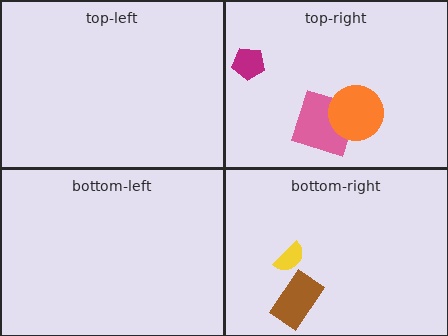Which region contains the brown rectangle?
The bottom-right region.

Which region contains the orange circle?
The top-right region.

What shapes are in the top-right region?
The pink square, the orange circle, the magenta pentagon.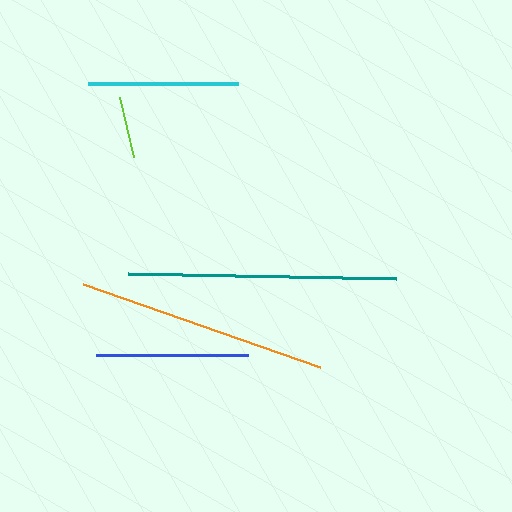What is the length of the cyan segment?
The cyan segment is approximately 150 pixels long.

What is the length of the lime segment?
The lime segment is approximately 62 pixels long.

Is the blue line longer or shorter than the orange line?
The orange line is longer than the blue line.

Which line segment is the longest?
The teal line is the longest at approximately 268 pixels.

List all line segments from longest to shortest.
From longest to shortest: teal, orange, blue, cyan, lime.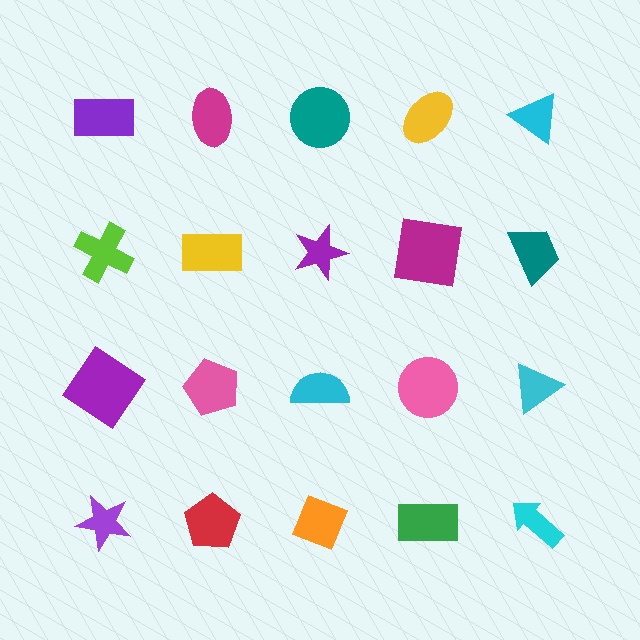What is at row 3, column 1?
A purple diamond.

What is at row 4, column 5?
A cyan arrow.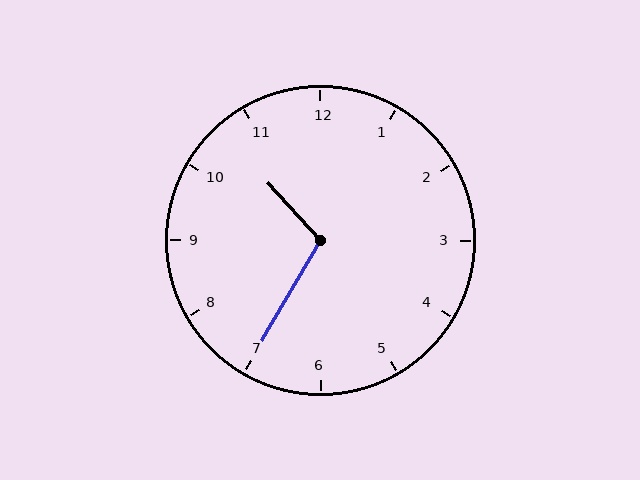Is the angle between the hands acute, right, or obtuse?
It is obtuse.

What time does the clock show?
10:35.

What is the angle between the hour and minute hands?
Approximately 108 degrees.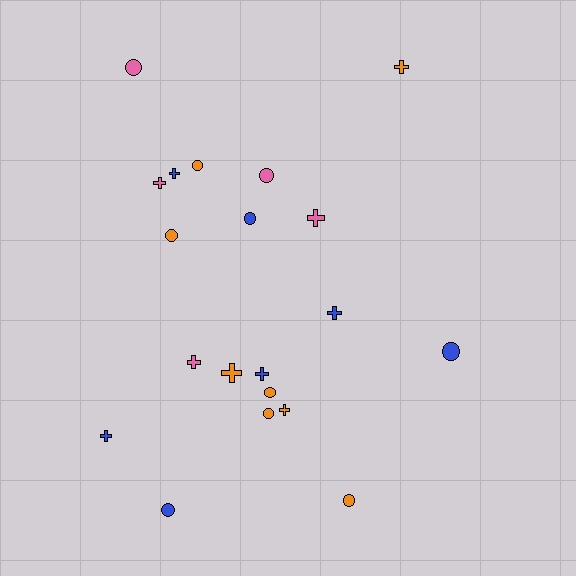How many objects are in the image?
There are 20 objects.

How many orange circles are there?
There are 5 orange circles.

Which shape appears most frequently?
Cross, with 10 objects.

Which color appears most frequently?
Orange, with 8 objects.